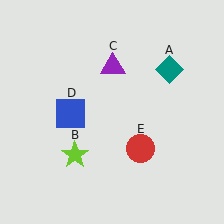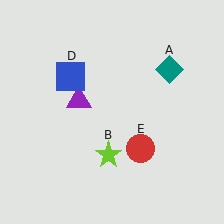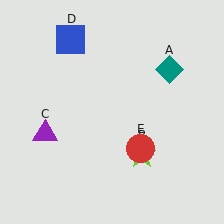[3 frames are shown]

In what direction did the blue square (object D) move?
The blue square (object D) moved up.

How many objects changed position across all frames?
3 objects changed position: lime star (object B), purple triangle (object C), blue square (object D).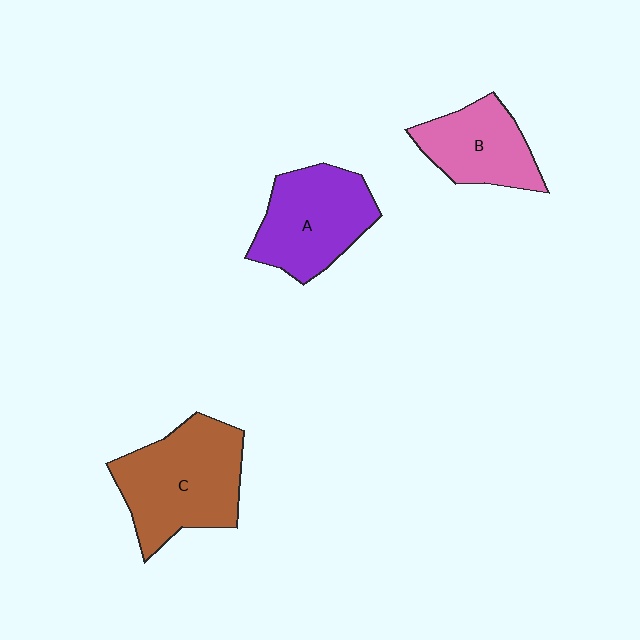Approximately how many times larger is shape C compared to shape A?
Approximately 1.2 times.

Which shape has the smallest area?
Shape B (pink).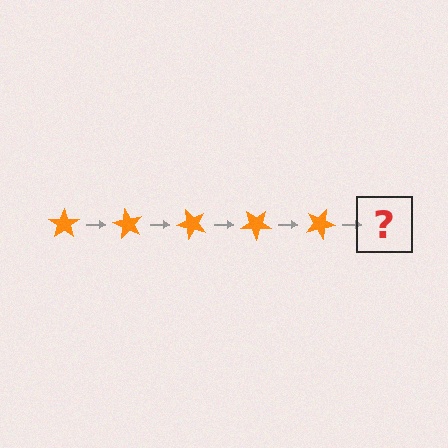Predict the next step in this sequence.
The next step is an orange star rotated 300 degrees.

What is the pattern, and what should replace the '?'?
The pattern is that the star rotates 60 degrees each step. The '?' should be an orange star rotated 300 degrees.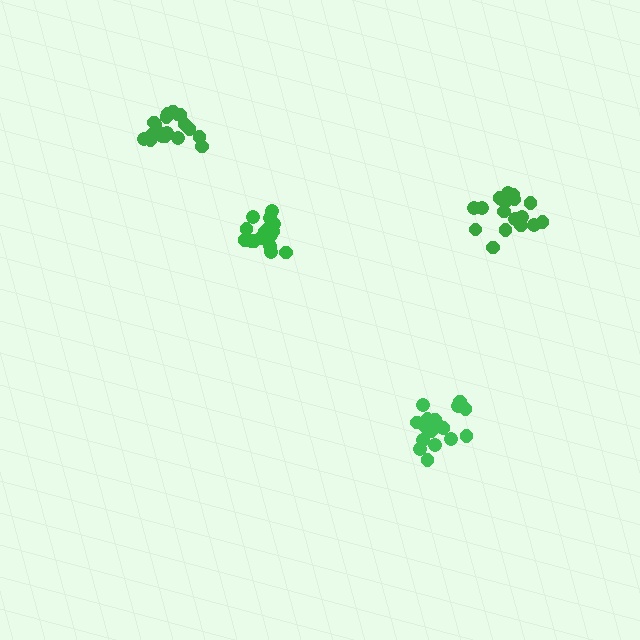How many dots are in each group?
Group 1: 17 dots, Group 2: 18 dots, Group 3: 19 dots, Group 4: 18 dots (72 total).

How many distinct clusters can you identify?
There are 4 distinct clusters.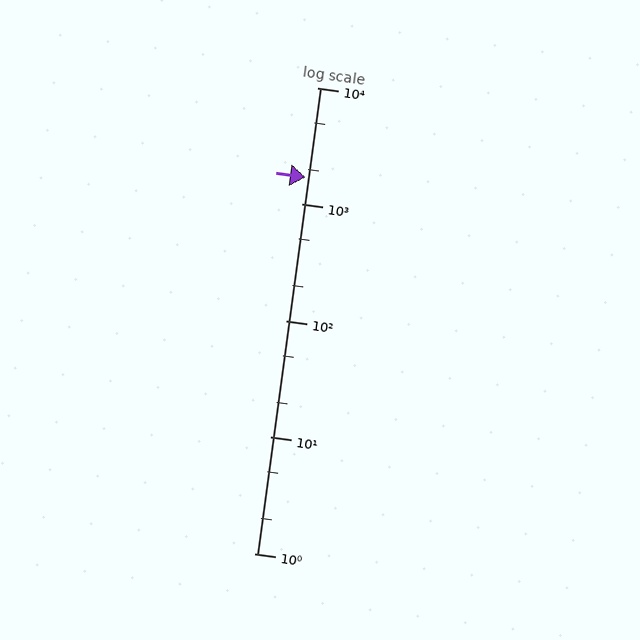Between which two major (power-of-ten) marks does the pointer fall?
The pointer is between 1000 and 10000.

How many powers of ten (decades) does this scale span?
The scale spans 4 decades, from 1 to 10000.